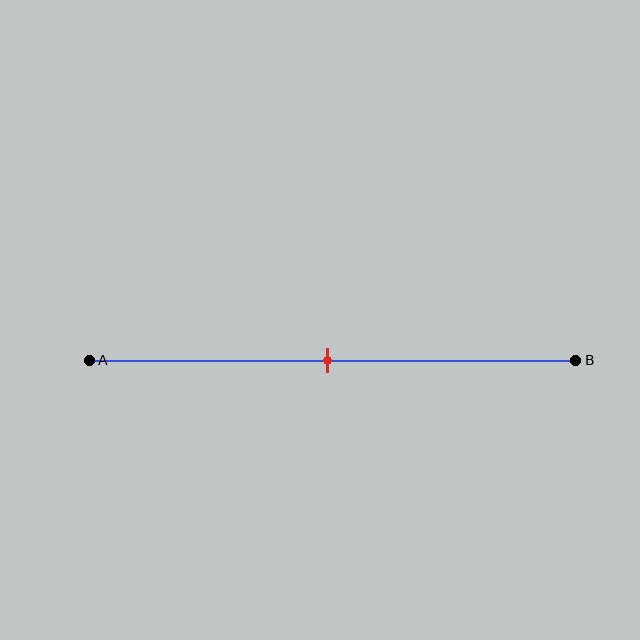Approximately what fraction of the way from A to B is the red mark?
The red mark is approximately 50% of the way from A to B.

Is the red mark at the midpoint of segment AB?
Yes, the mark is approximately at the midpoint.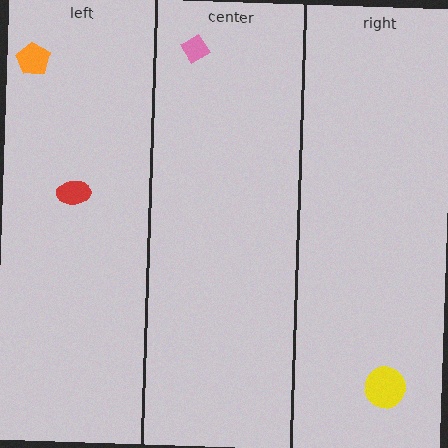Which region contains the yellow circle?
The right region.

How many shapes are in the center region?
1.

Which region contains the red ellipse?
The left region.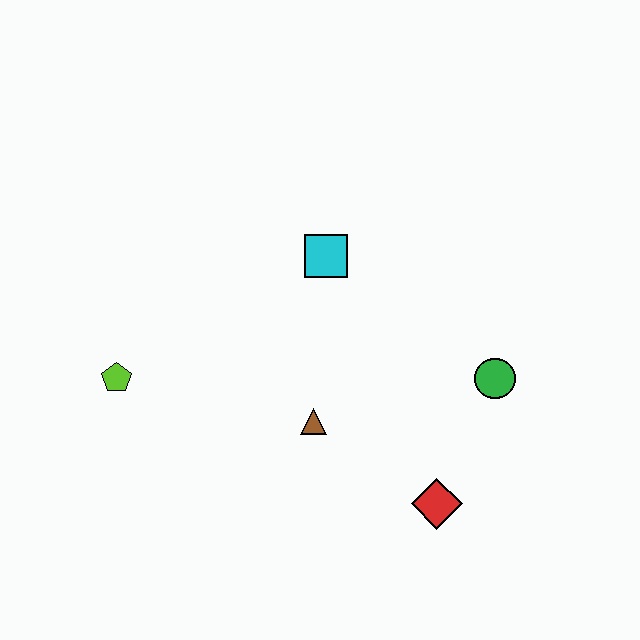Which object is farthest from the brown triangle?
The lime pentagon is farthest from the brown triangle.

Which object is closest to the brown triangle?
The red diamond is closest to the brown triangle.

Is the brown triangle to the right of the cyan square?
No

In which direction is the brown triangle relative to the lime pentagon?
The brown triangle is to the right of the lime pentagon.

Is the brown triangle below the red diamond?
No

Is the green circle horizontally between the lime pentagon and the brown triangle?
No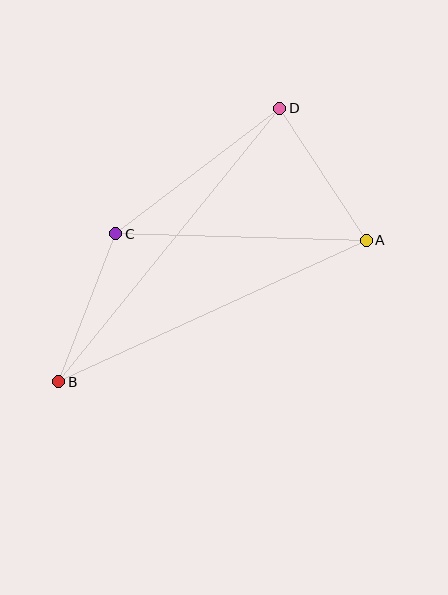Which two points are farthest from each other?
Points B and D are farthest from each other.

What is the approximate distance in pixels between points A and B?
The distance between A and B is approximately 339 pixels.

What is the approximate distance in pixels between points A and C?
The distance between A and C is approximately 251 pixels.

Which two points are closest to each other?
Points A and D are closest to each other.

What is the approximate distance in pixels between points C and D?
The distance between C and D is approximately 206 pixels.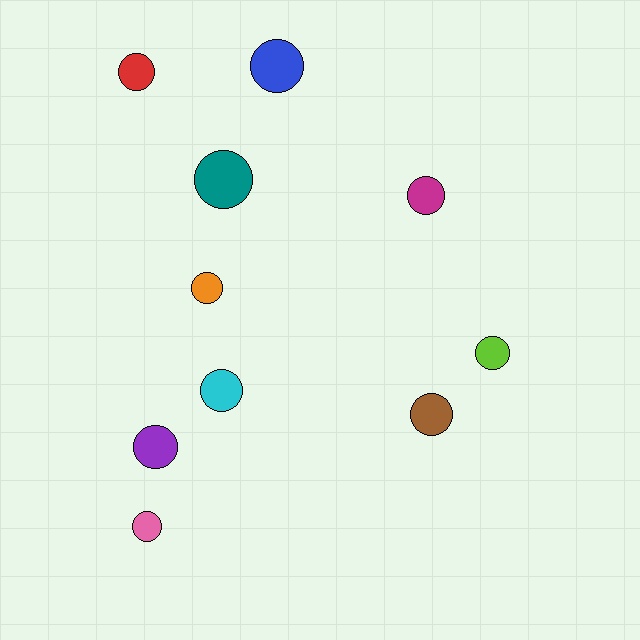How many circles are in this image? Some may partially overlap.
There are 10 circles.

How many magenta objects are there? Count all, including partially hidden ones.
There is 1 magenta object.